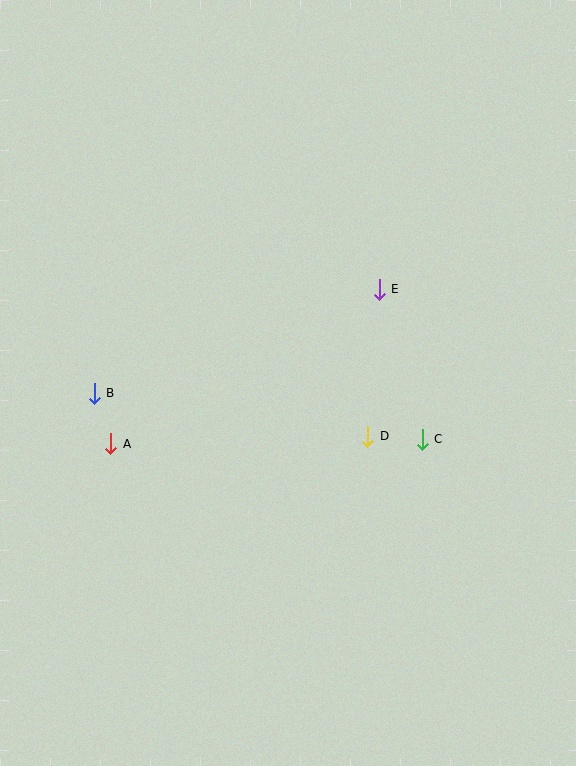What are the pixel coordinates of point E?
Point E is at (379, 289).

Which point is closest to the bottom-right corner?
Point C is closest to the bottom-right corner.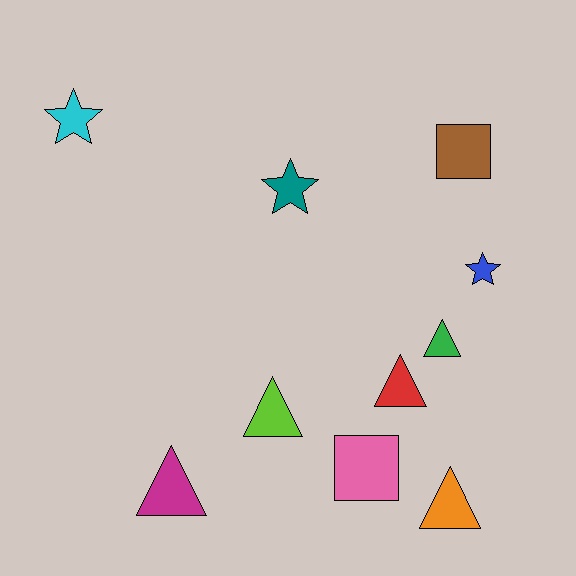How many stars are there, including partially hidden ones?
There are 3 stars.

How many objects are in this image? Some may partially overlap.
There are 10 objects.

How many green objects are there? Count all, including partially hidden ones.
There is 1 green object.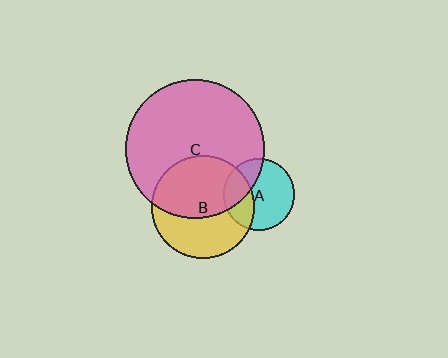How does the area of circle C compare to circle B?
Approximately 1.8 times.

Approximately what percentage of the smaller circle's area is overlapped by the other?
Approximately 30%.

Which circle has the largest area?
Circle C (pink).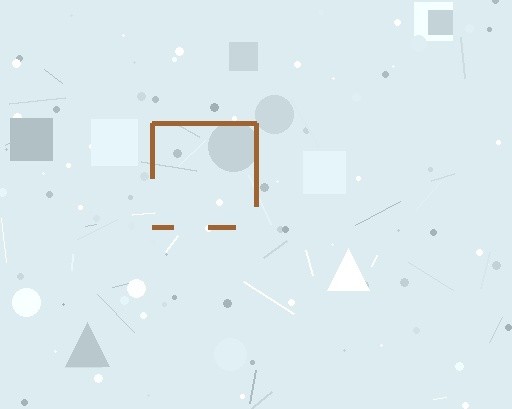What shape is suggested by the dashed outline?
The dashed outline suggests a square.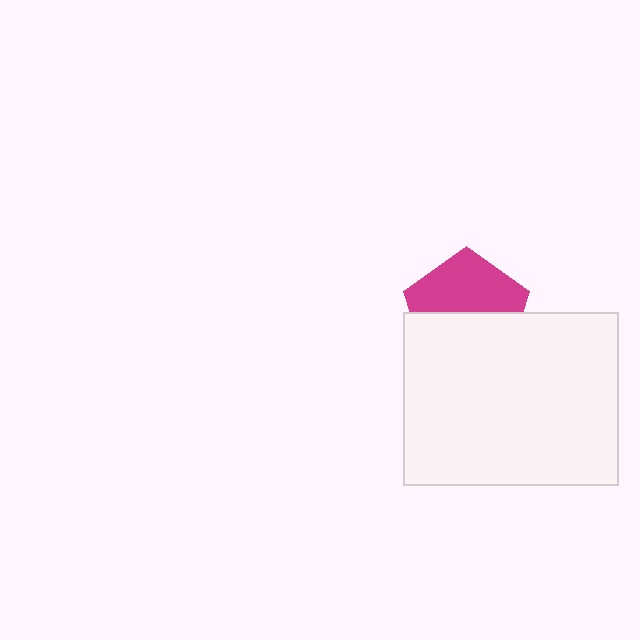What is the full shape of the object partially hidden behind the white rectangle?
The partially hidden object is a magenta pentagon.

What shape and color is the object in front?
The object in front is a white rectangle.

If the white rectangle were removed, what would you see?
You would see the complete magenta pentagon.